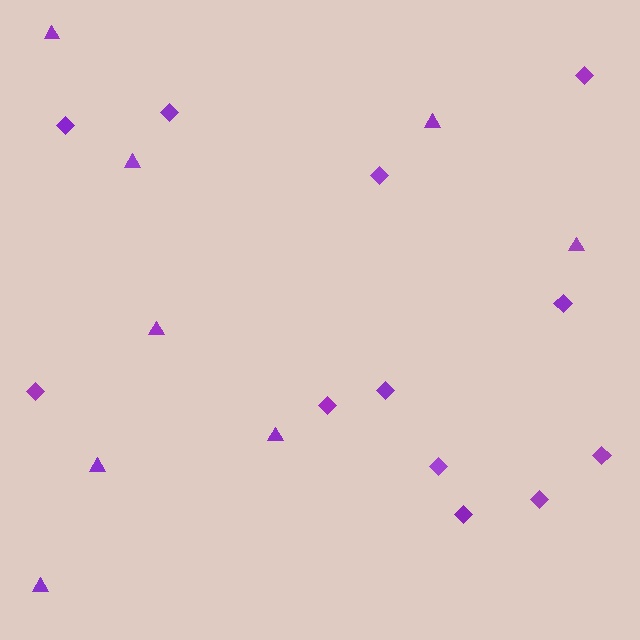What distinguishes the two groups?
There are 2 groups: one group of triangles (8) and one group of diamonds (12).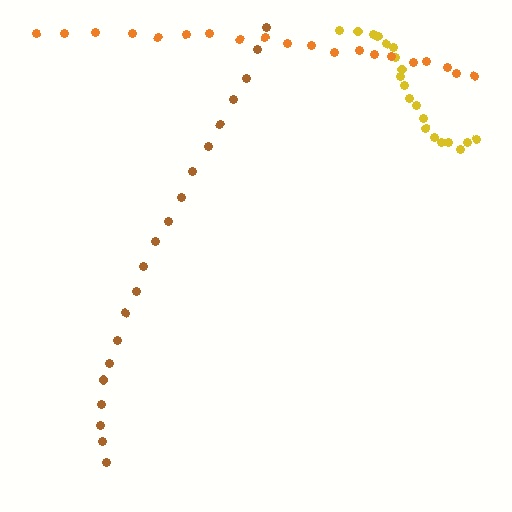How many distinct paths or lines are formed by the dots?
There are 3 distinct paths.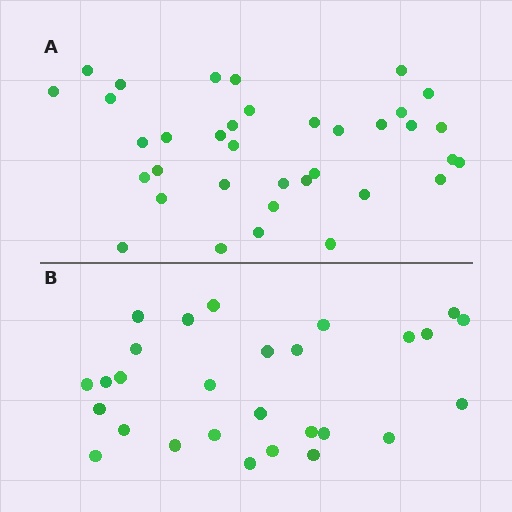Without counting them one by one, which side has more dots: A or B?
Region A (the top region) has more dots.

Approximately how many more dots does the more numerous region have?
Region A has roughly 8 or so more dots than region B.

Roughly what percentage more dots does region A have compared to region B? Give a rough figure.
About 30% more.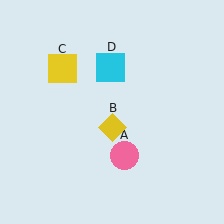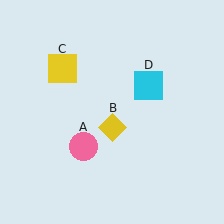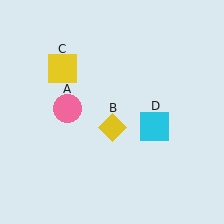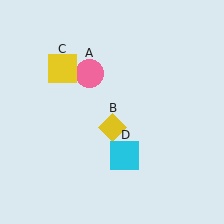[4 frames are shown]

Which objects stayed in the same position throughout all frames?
Yellow diamond (object B) and yellow square (object C) remained stationary.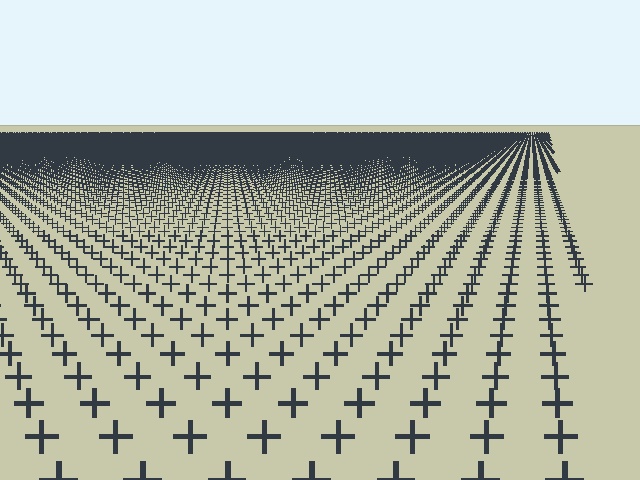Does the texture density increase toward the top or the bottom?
Density increases toward the top.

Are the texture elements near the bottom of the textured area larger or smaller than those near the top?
Larger. Near the bottom, elements are closer to the viewer and appear at a bigger on-screen size.